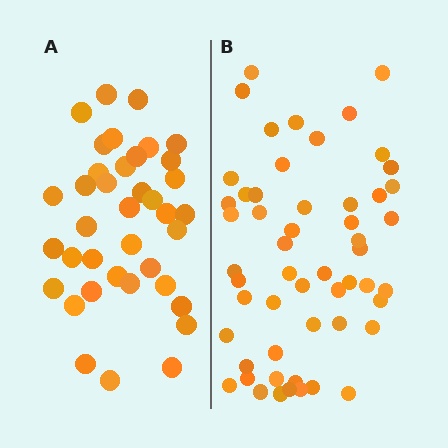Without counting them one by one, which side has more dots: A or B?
Region B (the right region) has more dots.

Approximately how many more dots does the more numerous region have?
Region B has approximately 15 more dots than region A.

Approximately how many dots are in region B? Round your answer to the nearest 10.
About 50 dots. (The exact count is 54, which rounds to 50.)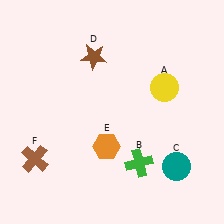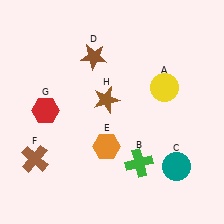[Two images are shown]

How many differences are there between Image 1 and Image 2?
There are 2 differences between the two images.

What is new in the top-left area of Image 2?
A red hexagon (G) was added in the top-left area of Image 2.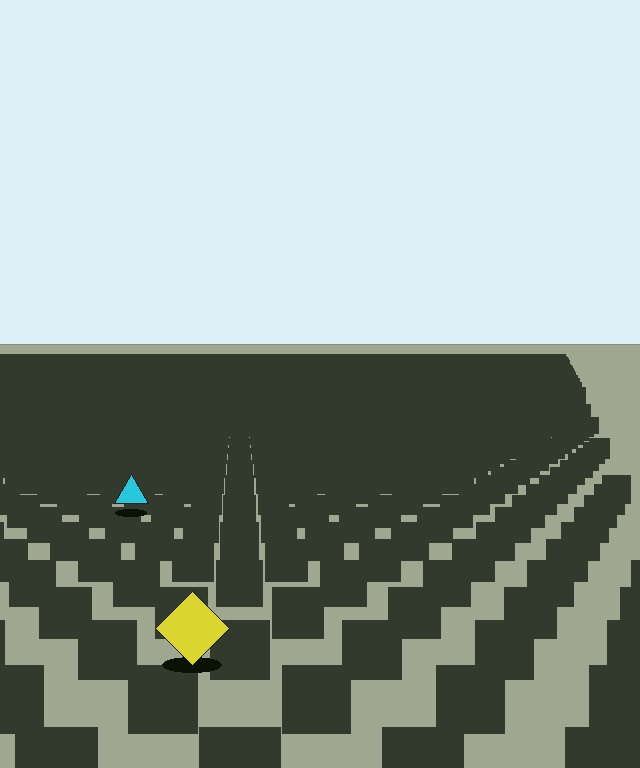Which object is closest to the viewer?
The yellow diamond is closest. The texture marks near it are larger and more spread out.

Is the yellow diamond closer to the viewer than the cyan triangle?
Yes. The yellow diamond is closer — you can tell from the texture gradient: the ground texture is coarser near it.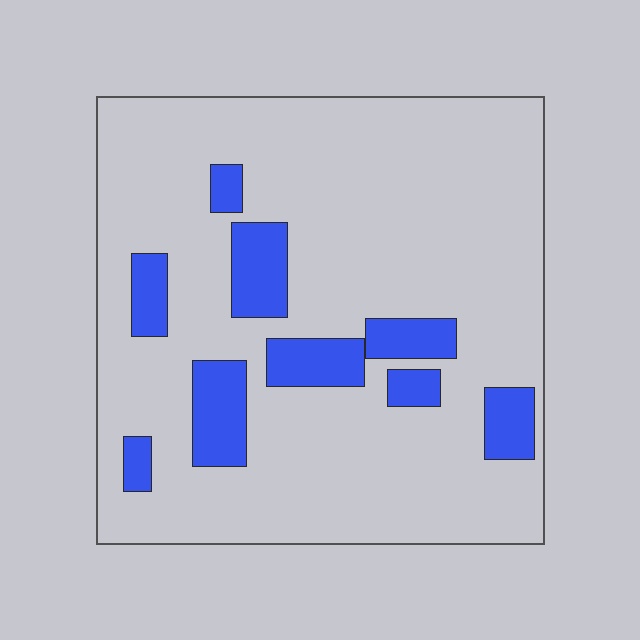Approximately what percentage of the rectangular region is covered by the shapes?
Approximately 15%.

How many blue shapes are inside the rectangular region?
9.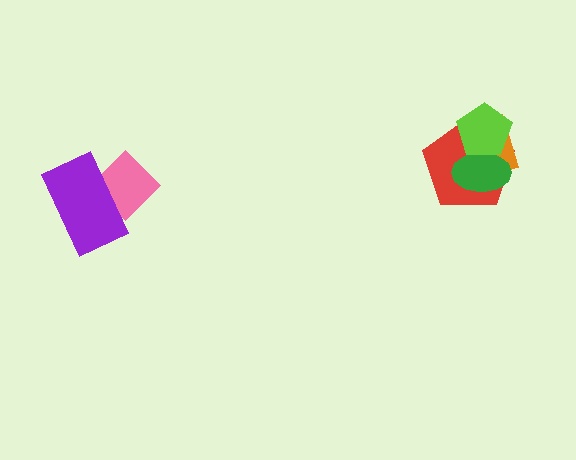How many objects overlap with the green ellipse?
3 objects overlap with the green ellipse.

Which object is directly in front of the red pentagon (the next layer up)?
The orange rectangle is directly in front of the red pentagon.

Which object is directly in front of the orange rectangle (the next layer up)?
The green ellipse is directly in front of the orange rectangle.